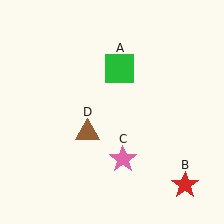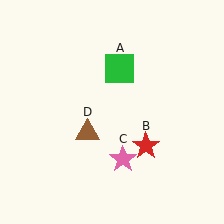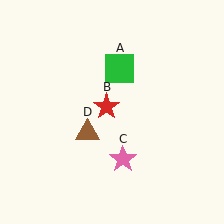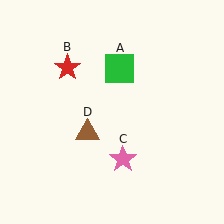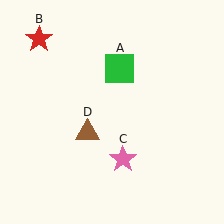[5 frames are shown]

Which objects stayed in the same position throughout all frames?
Green square (object A) and pink star (object C) and brown triangle (object D) remained stationary.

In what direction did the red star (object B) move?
The red star (object B) moved up and to the left.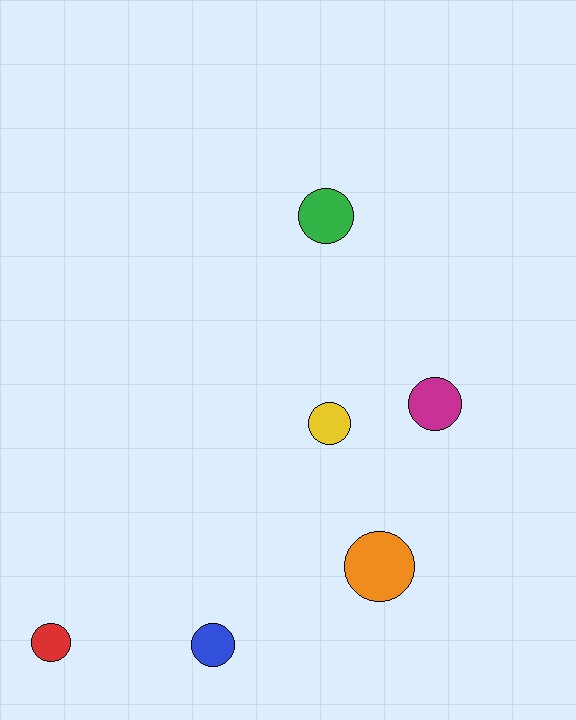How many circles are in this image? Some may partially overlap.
There are 6 circles.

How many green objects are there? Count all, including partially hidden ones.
There is 1 green object.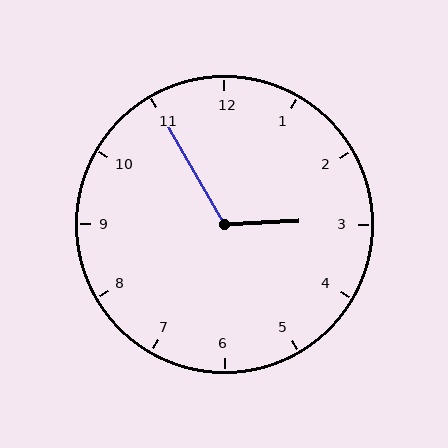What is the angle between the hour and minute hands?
Approximately 118 degrees.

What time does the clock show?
2:55.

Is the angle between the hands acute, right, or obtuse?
It is obtuse.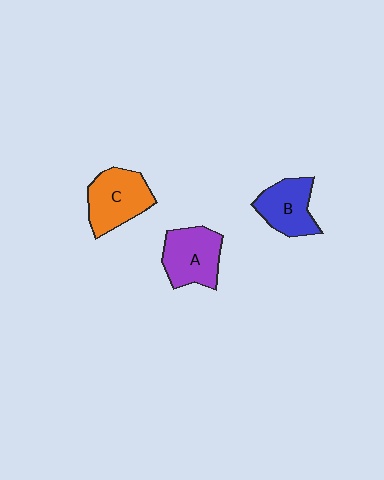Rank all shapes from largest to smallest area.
From largest to smallest: C (orange), A (purple), B (blue).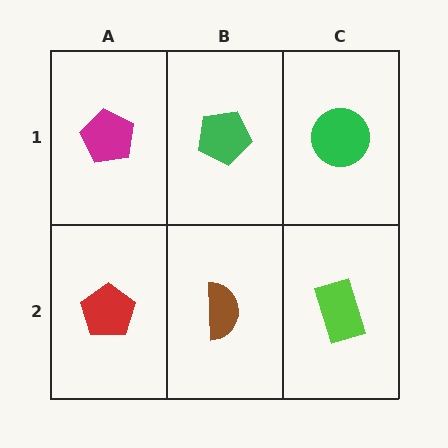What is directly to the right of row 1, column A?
A green pentagon.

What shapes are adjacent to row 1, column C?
A lime rectangle (row 2, column C), a green pentagon (row 1, column B).